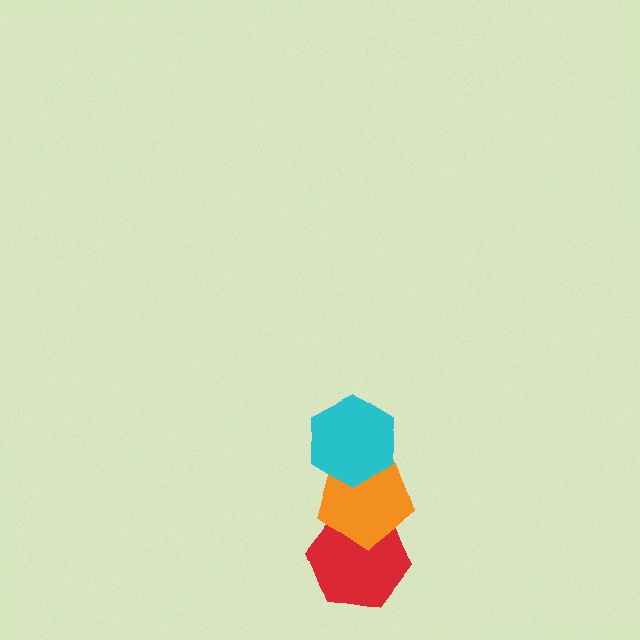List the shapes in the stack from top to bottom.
From top to bottom: the cyan hexagon, the orange pentagon, the red hexagon.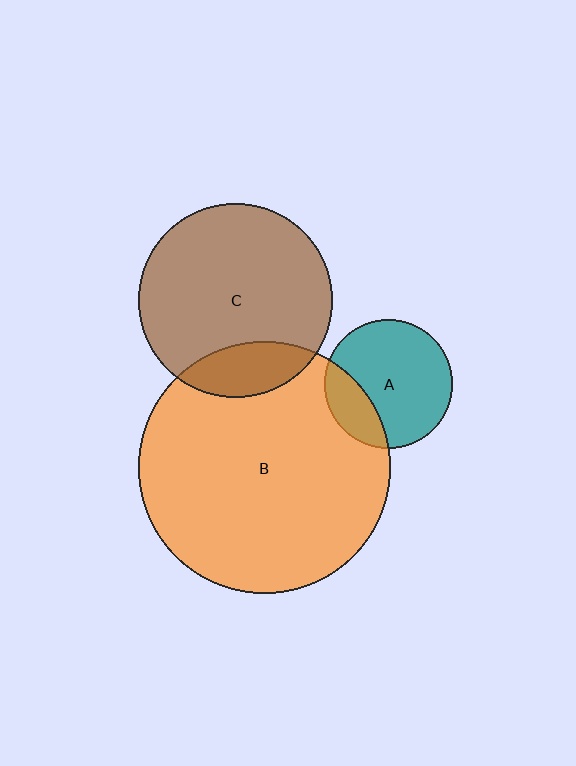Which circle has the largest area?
Circle B (orange).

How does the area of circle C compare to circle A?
Approximately 2.3 times.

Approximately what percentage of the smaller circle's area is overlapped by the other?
Approximately 20%.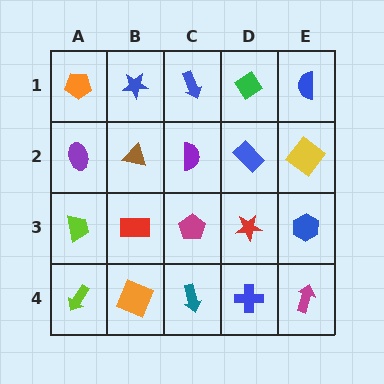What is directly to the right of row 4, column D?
A magenta arrow.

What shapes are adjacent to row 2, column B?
A blue star (row 1, column B), a red rectangle (row 3, column B), a purple ellipse (row 2, column A), a purple semicircle (row 2, column C).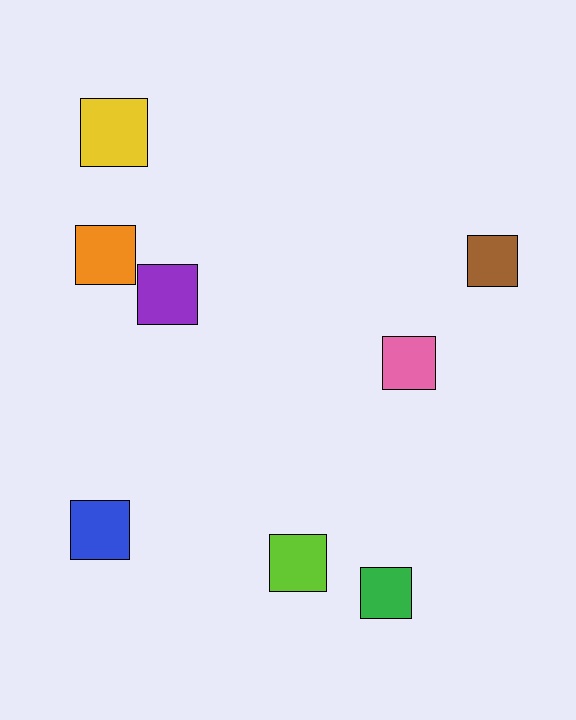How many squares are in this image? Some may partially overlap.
There are 8 squares.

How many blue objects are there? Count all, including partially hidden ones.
There is 1 blue object.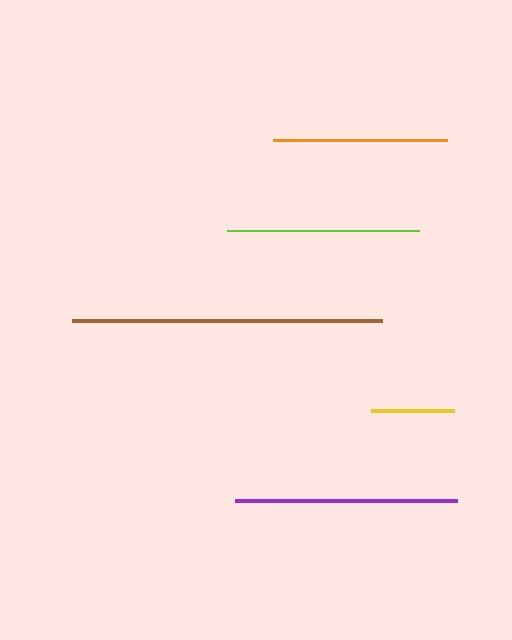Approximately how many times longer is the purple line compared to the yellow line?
The purple line is approximately 2.7 times the length of the yellow line.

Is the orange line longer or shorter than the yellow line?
The orange line is longer than the yellow line.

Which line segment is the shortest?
The yellow line is the shortest at approximately 83 pixels.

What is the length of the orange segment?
The orange segment is approximately 174 pixels long.